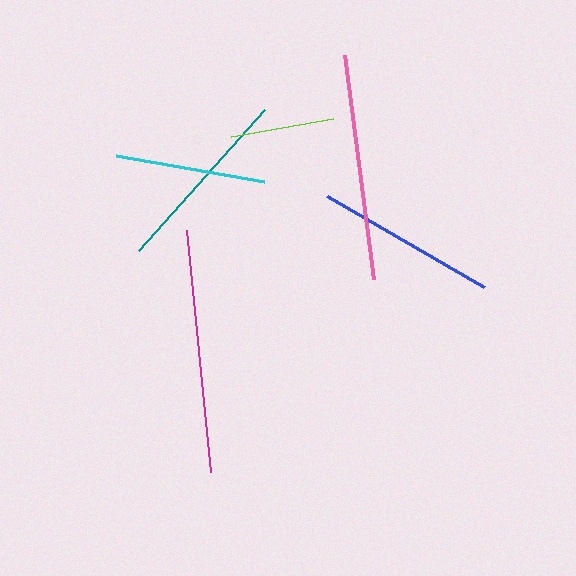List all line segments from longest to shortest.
From longest to shortest: magenta, pink, teal, blue, cyan, lime.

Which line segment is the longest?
The magenta line is the longest at approximately 243 pixels.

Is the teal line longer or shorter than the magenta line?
The magenta line is longer than the teal line.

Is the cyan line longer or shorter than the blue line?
The blue line is longer than the cyan line.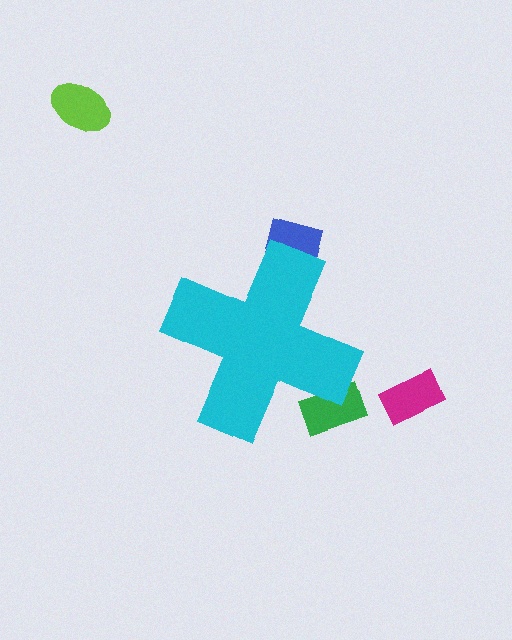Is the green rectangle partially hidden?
Yes, the green rectangle is partially hidden behind the cyan cross.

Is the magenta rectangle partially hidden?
No, the magenta rectangle is fully visible.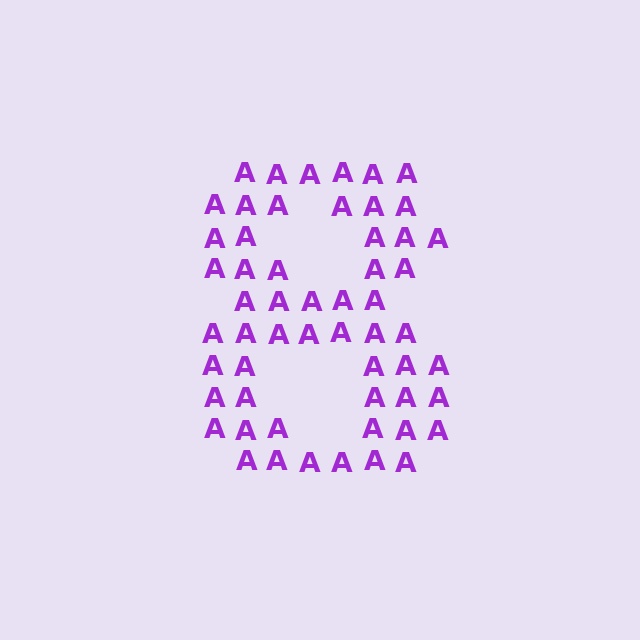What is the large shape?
The large shape is the digit 8.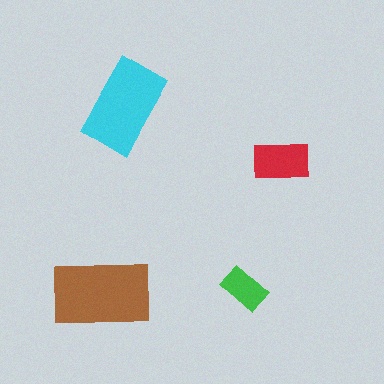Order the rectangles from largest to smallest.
the brown one, the cyan one, the red one, the green one.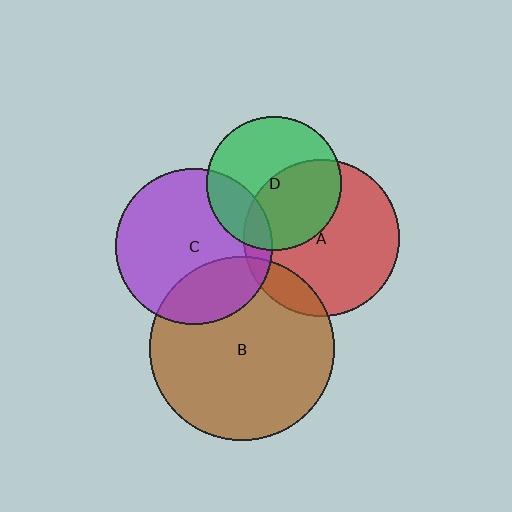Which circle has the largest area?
Circle B (brown).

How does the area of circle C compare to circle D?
Approximately 1.4 times.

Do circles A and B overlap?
Yes.